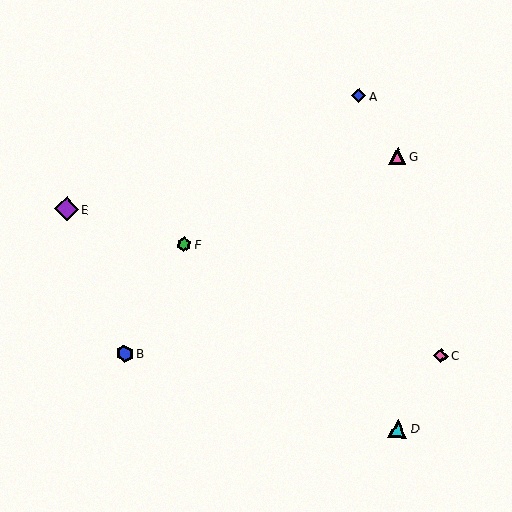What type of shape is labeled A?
Shape A is a blue diamond.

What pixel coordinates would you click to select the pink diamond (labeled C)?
Click at (441, 356) to select the pink diamond C.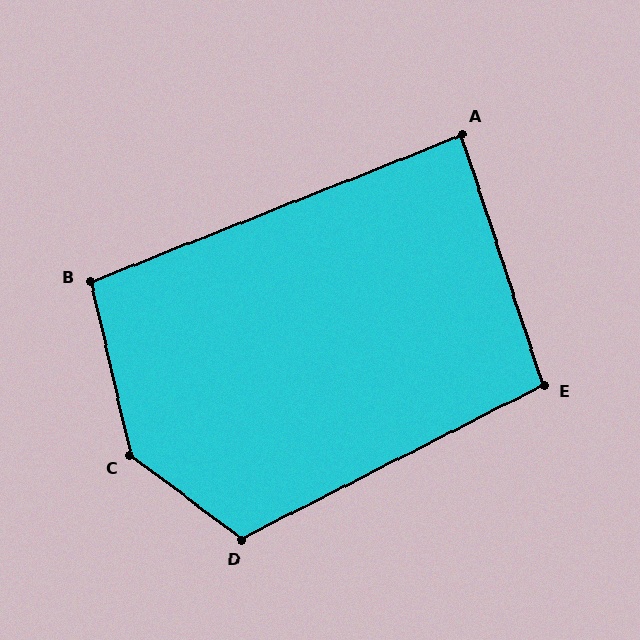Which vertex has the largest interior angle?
C, at approximately 140 degrees.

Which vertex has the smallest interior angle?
A, at approximately 87 degrees.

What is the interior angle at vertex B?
Approximately 98 degrees (obtuse).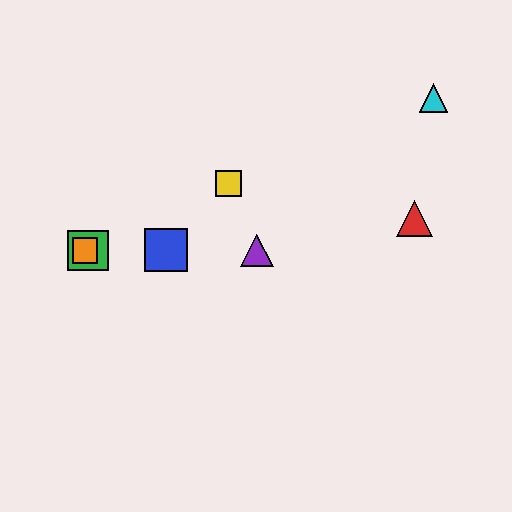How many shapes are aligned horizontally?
4 shapes (the blue square, the green square, the purple triangle, the orange square) are aligned horizontally.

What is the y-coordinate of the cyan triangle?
The cyan triangle is at y≈98.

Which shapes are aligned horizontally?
The blue square, the green square, the purple triangle, the orange square are aligned horizontally.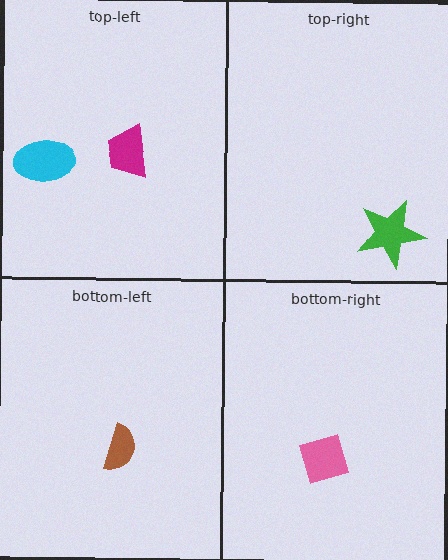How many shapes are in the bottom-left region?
1.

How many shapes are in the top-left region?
2.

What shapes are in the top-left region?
The magenta trapezoid, the cyan ellipse.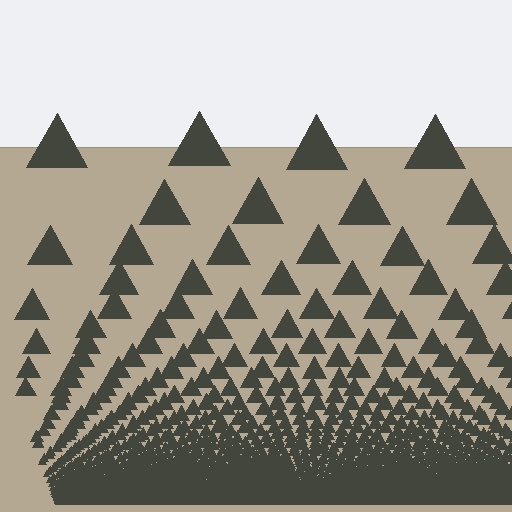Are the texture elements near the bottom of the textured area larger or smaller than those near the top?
Smaller. The gradient is inverted — elements near the bottom are smaller and denser.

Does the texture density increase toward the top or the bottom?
Density increases toward the bottom.